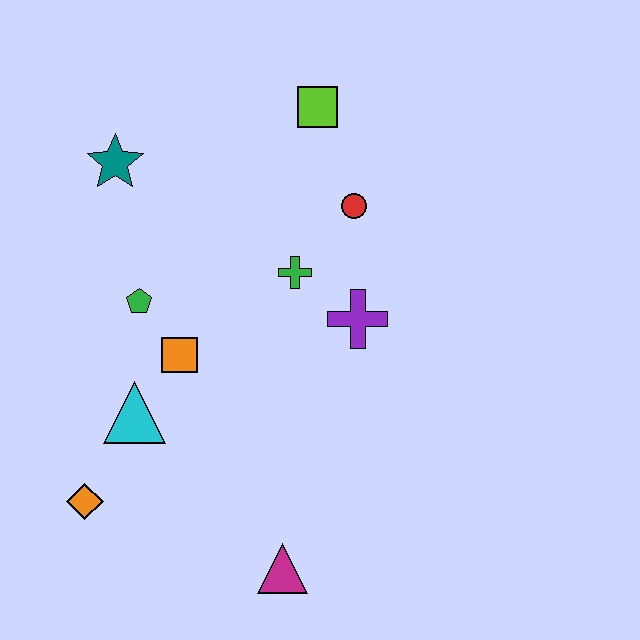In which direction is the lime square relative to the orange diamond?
The lime square is above the orange diamond.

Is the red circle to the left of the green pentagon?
No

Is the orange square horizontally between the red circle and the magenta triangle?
No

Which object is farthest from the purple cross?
The orange diamond is farthest from the purple cross.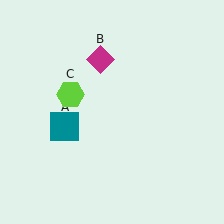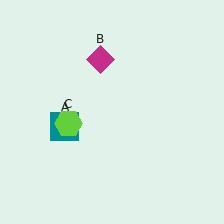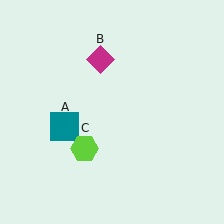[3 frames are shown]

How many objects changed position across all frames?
1 object changed position: lime hexagon (object C).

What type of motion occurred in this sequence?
The lime hexagon (object C) rotated counterclockwise around the center of the scene.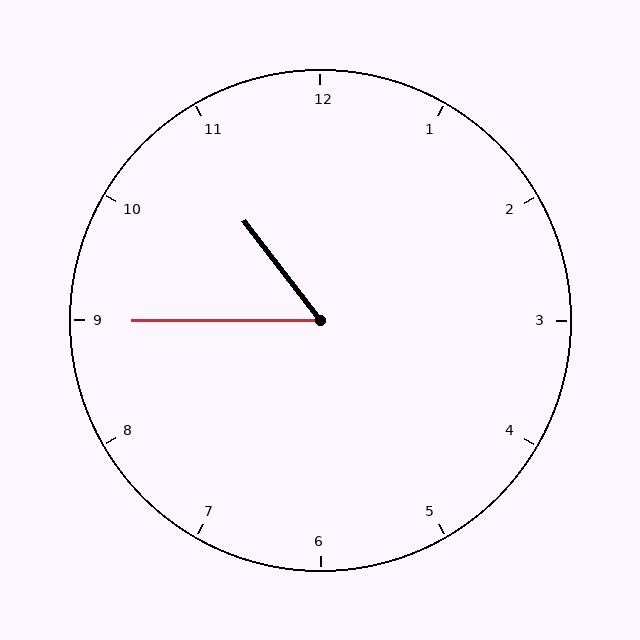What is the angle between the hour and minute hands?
Approximately 52 degrees.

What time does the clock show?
10:45.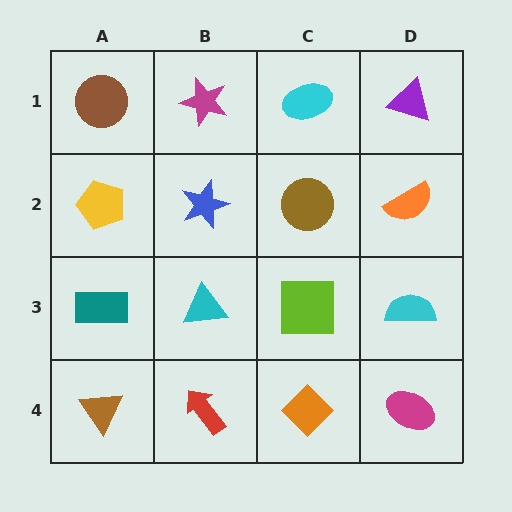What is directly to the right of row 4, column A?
A red arrow.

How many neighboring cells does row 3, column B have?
4.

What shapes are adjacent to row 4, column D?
A cyan semicircle (row 3, column D), an orange diamond (row 4, column C).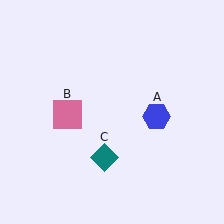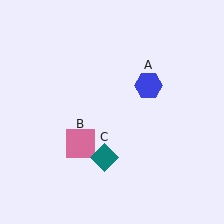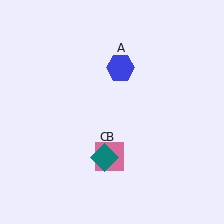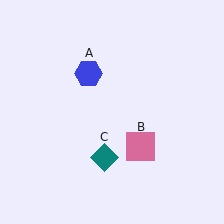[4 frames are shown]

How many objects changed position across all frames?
2 objects changed position: blue hexagon (object A), pink square (object B).